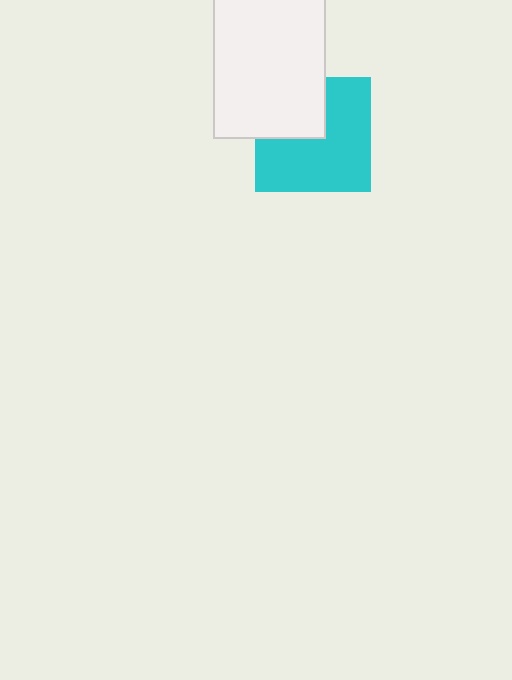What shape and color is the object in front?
The object in front is a white rectangle.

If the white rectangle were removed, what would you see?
You would see the complete cyan square.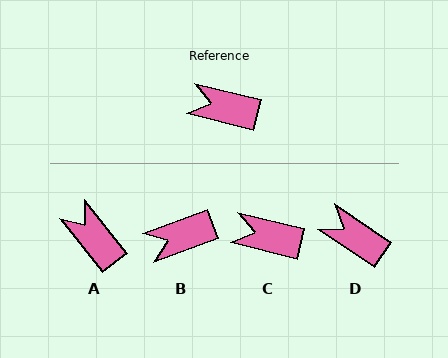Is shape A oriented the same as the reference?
No, it is off by about 38 degrees.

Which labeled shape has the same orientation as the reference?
C.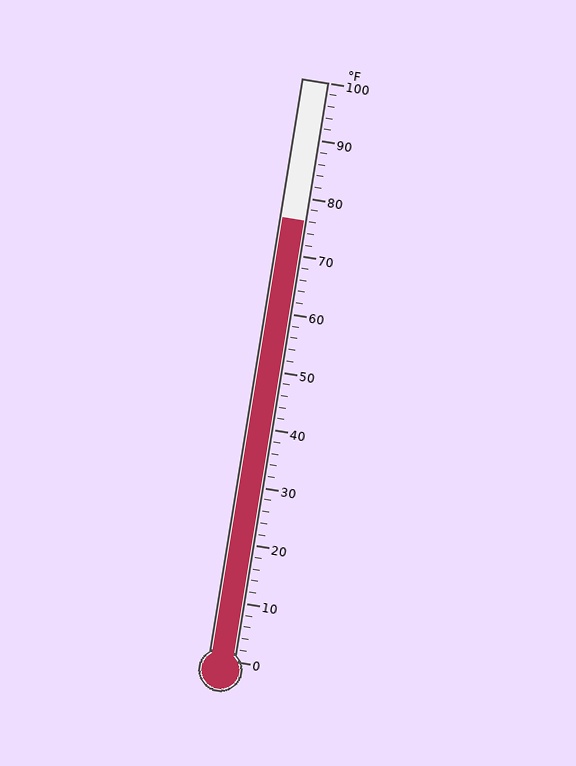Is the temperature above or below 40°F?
The temperature is above 40°F.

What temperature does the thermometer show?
The thermometer shows approximately 76°F.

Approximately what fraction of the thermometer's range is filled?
The thermometer is filled to approximately 75% of its range.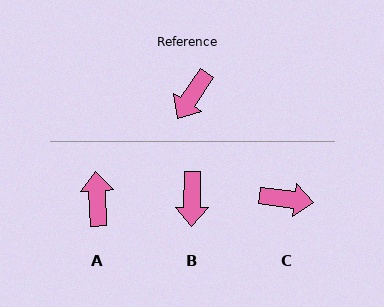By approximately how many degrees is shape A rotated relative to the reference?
Approximately 144 degrees clockwise.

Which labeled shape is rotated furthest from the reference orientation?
A, about 144 degrees away.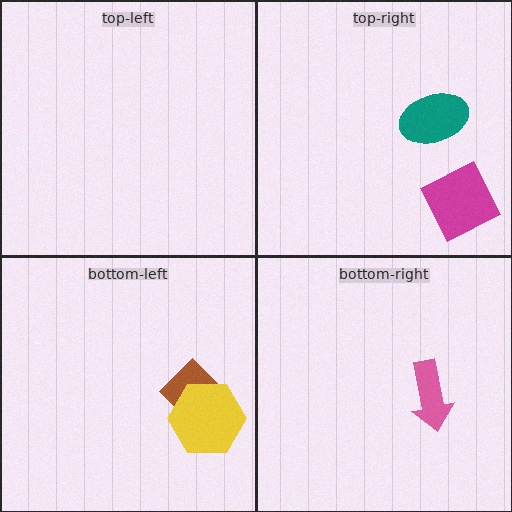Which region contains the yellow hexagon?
The bottom-left region.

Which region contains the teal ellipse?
The top-right region.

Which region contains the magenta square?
The top-right region.